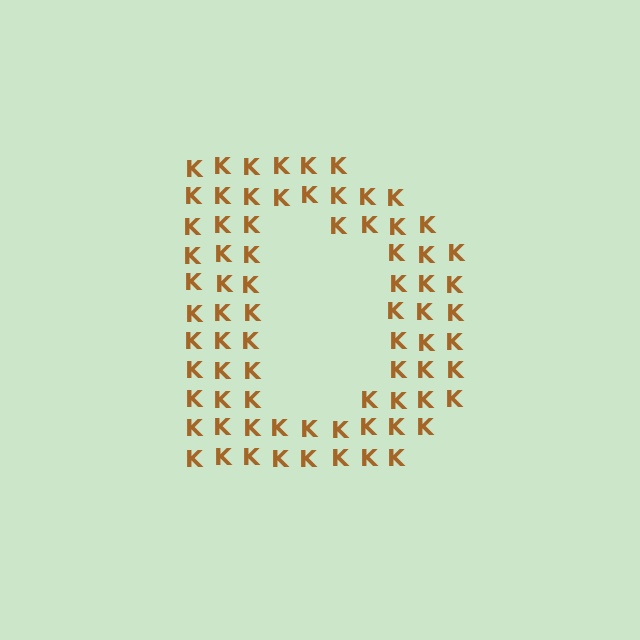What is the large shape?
The large shape is the letter D.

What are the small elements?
The small elements are letter K's.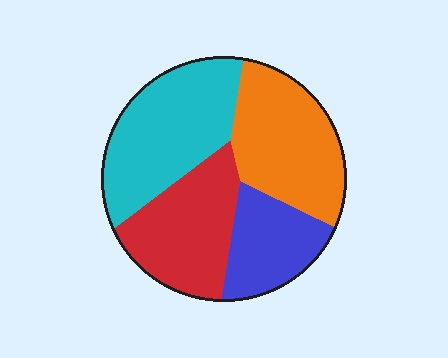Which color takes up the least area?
Blue, at roughly 15%.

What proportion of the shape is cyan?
Cyan takes up between a sixth and a third of the shape.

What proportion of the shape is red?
Red takes up between a sixth and a third of the shape.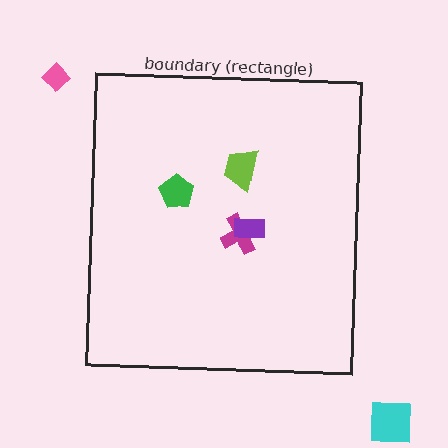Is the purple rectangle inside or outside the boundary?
Inside.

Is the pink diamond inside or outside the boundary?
Outside.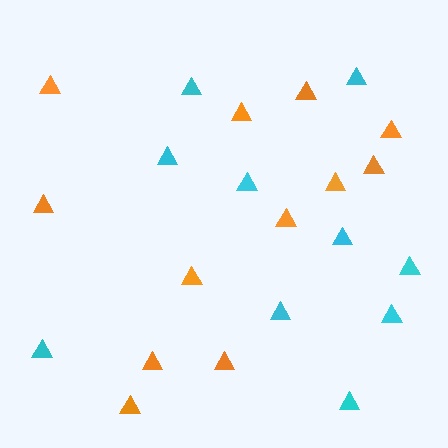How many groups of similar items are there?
There are 2 groups: one group of orange triangles (12) and one group of cyan triangles (10).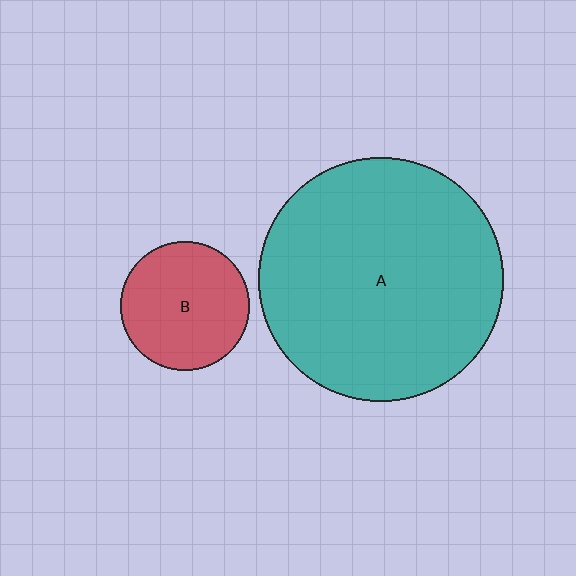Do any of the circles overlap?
No, none of the circles overlap.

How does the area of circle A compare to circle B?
Approximately 3.5 times.